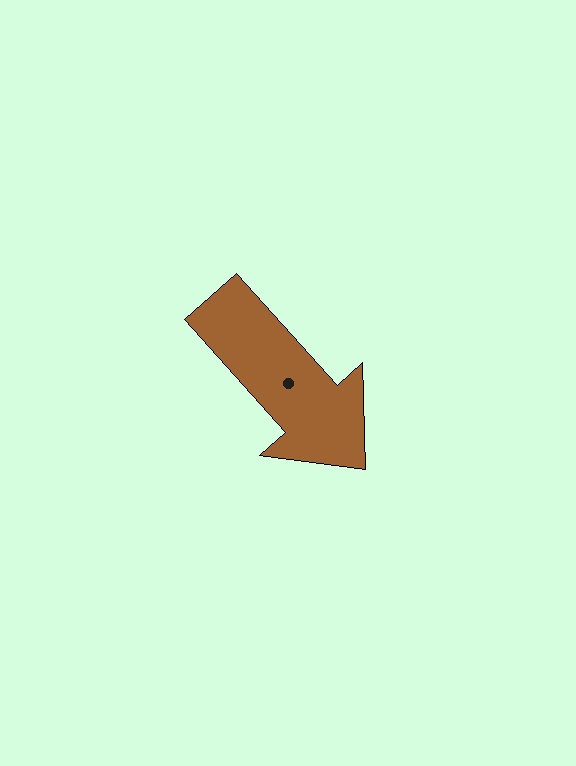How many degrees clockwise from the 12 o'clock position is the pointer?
Approximately 138 degrees.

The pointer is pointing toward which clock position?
Roughly 5 o'clock.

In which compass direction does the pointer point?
Southeast.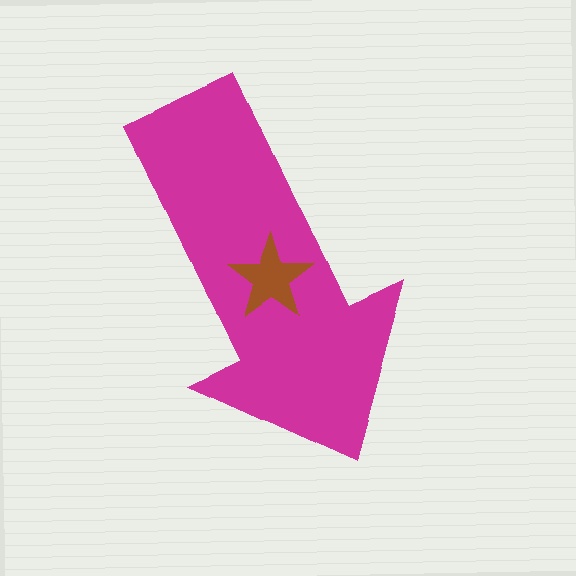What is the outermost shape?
The magenta arrow.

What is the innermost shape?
The brown star.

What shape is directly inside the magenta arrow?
The brown star.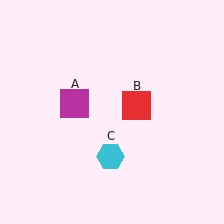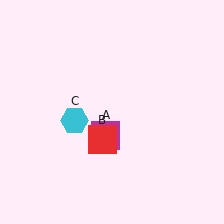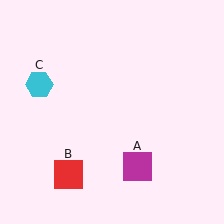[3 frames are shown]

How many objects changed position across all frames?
3 objects changed position: magenta square (object A), red square (object B), cyan hexagon (object C).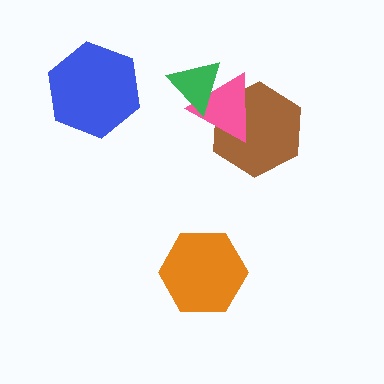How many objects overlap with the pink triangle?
2 objects overlap with the pink triangle.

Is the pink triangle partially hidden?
Yes, it is partially covered by another shape.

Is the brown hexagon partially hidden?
Yes, it is partially covered by another shape.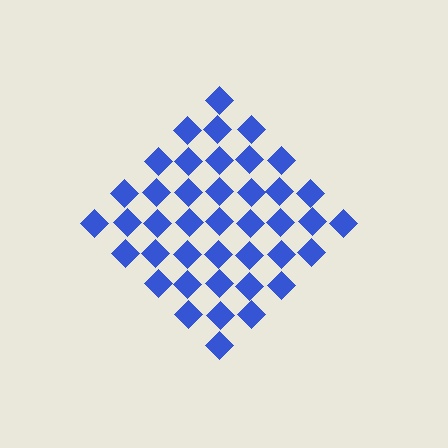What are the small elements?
The small elements are diamonds.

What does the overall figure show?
The overall figure shows a diamond.